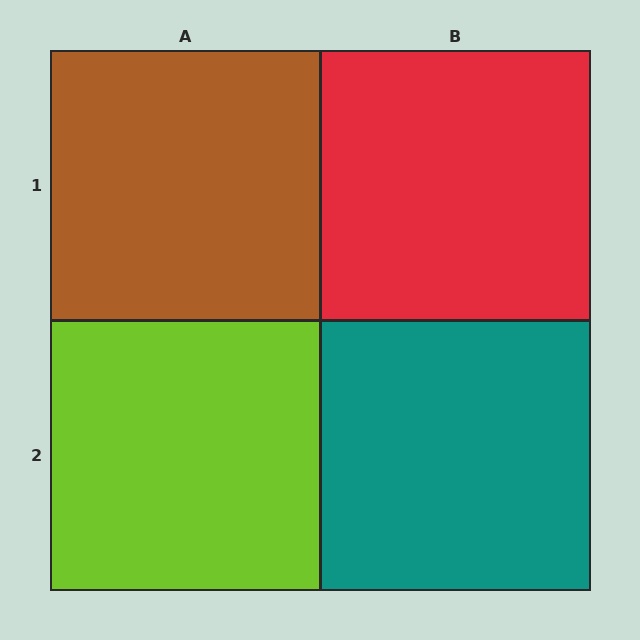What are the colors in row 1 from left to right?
Brown, red.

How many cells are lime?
1 cell is lime.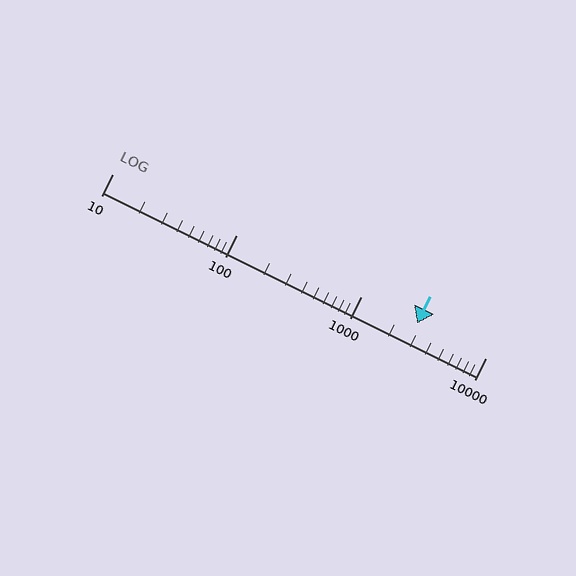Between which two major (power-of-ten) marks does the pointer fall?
The pointer is between 1000 and 10000.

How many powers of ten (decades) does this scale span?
The scale spans 3 decades, from 10 to 10000.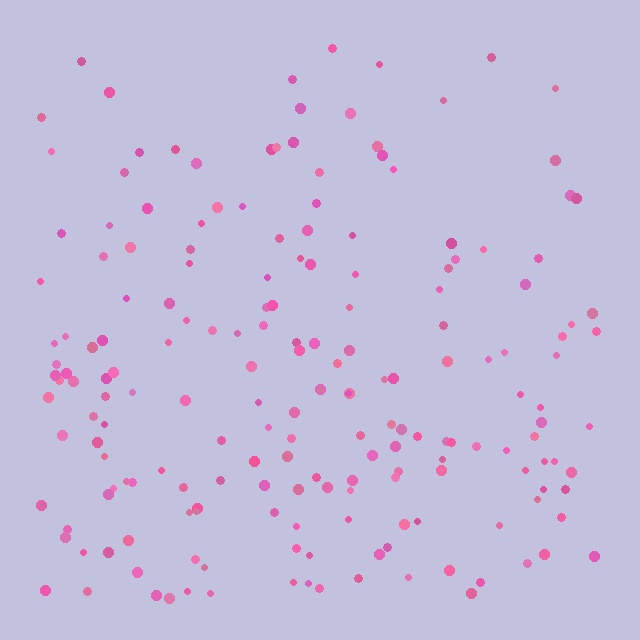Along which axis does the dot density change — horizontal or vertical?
Vertical.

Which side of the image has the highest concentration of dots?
The bottom.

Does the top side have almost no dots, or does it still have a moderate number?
Still a moderate number, just noticeably fewer than the bottom.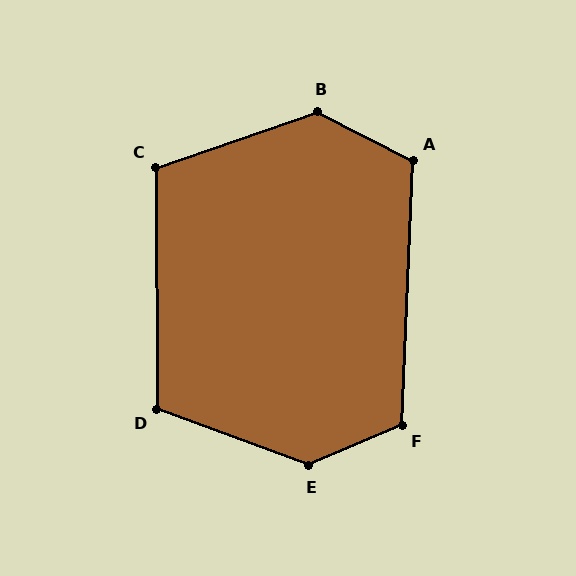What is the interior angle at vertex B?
Approximately 134 degrees (obtuse).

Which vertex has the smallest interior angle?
C, at approximately 109 degrees.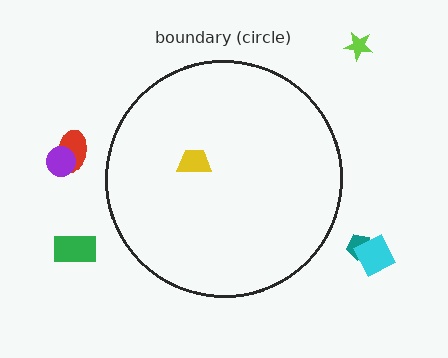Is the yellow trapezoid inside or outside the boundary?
Inside.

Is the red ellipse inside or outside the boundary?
Outside.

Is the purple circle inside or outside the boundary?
Outside.